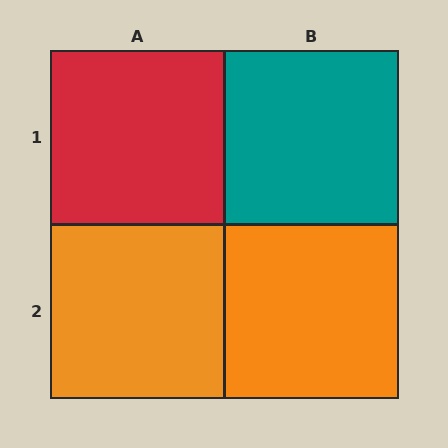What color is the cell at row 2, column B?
Orange.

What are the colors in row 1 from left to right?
Red, teal.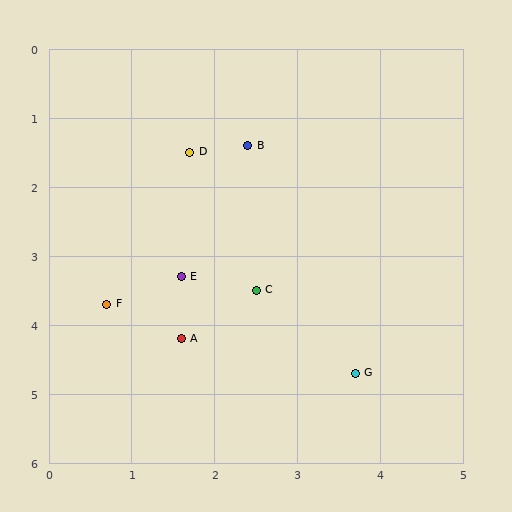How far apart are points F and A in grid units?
Points F and A are about 1.0 grid units apart.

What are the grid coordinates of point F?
Point F is at approximately (0.7, 3.7).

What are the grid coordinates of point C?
Point C is at approximately (2.5, 3.5).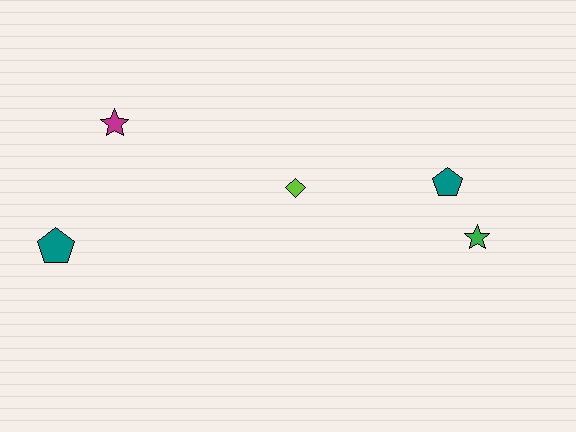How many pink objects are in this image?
There are no pink objects.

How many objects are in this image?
There are 5 objects.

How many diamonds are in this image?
There is 1 diamond.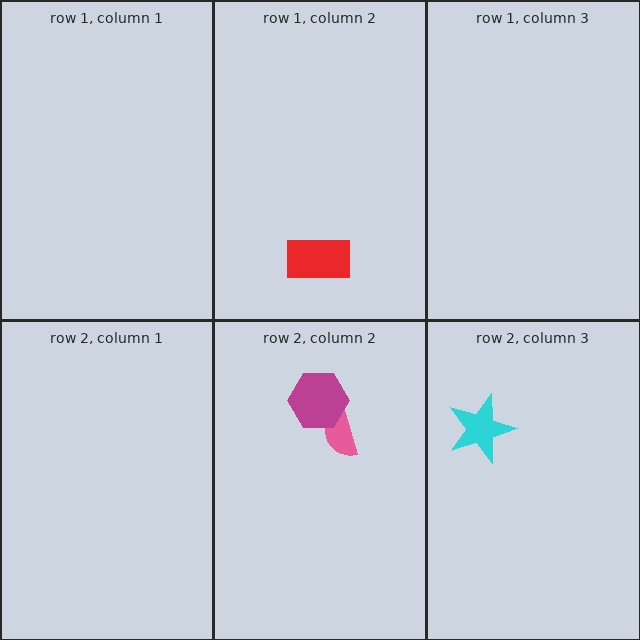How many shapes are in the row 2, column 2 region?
2.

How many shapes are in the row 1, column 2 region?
1.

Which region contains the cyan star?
The row 2, column 3 region.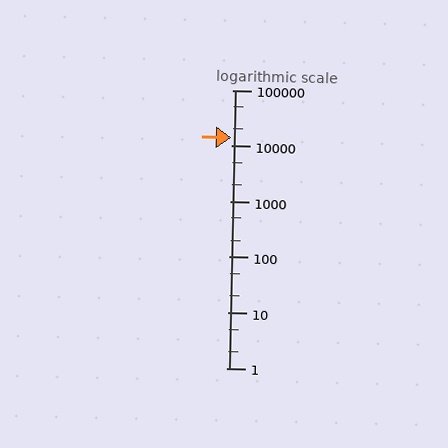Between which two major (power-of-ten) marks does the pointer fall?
The pointer is between 10000 and 100000.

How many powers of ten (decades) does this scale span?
The scale spans 5 decades, from 1 to 100000.